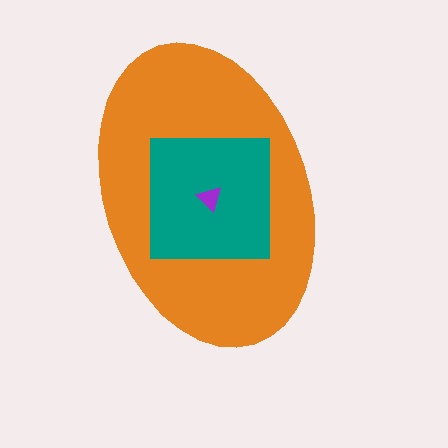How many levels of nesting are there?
3.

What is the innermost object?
The purple triangle.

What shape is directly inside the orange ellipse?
The teal square.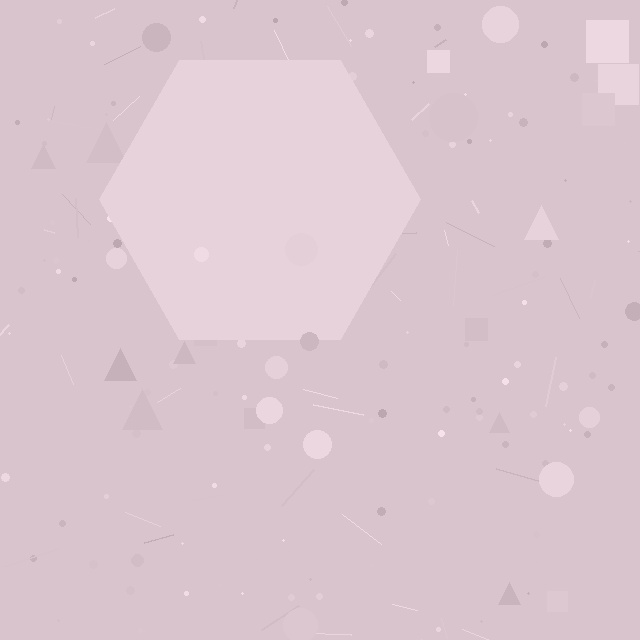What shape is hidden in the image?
A hexagon is hidden in the image.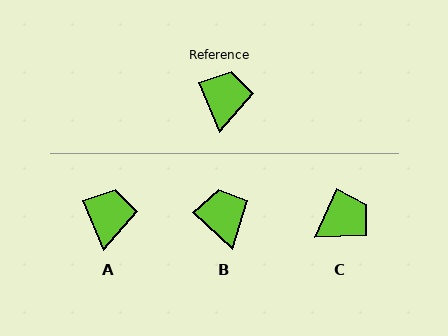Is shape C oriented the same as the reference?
No, it is off by about 47 degrees.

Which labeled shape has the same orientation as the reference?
A.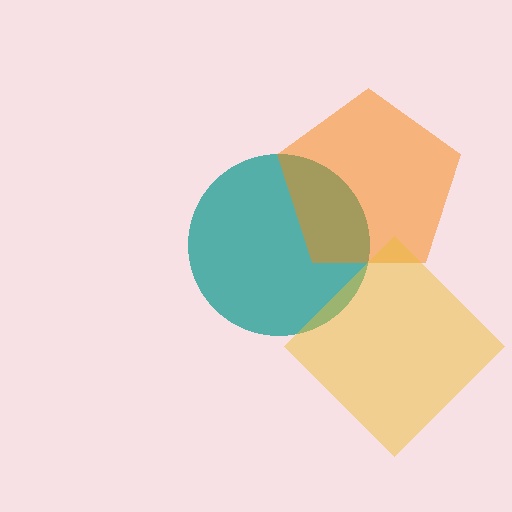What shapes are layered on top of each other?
The layered shapes are: a teal circle, an orange pentagon, a yellow diamond.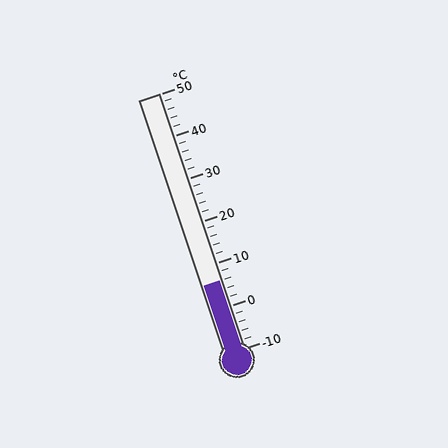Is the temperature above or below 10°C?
The temperature is below 10°C.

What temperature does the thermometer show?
The thermometer shows approximately 6°C.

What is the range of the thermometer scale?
The thermometer scale ranges from -10°C to 50°C.